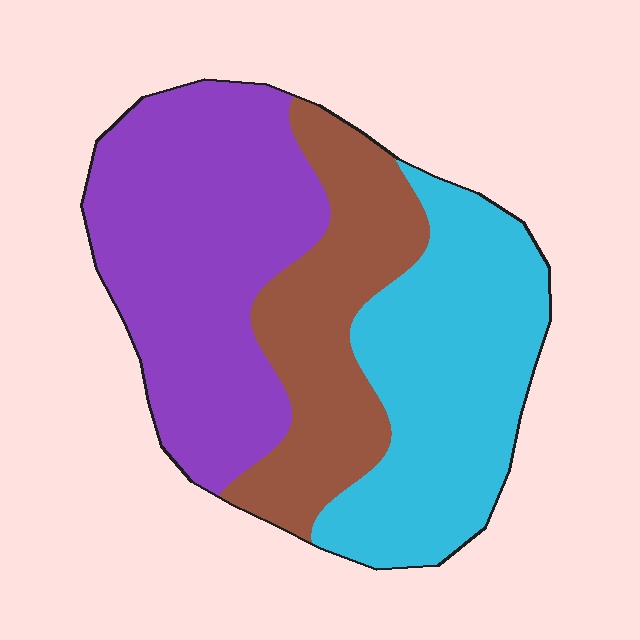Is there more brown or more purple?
Purple.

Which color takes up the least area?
Brown, at roughly 25%.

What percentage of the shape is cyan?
Cyan covers 34% of the shape.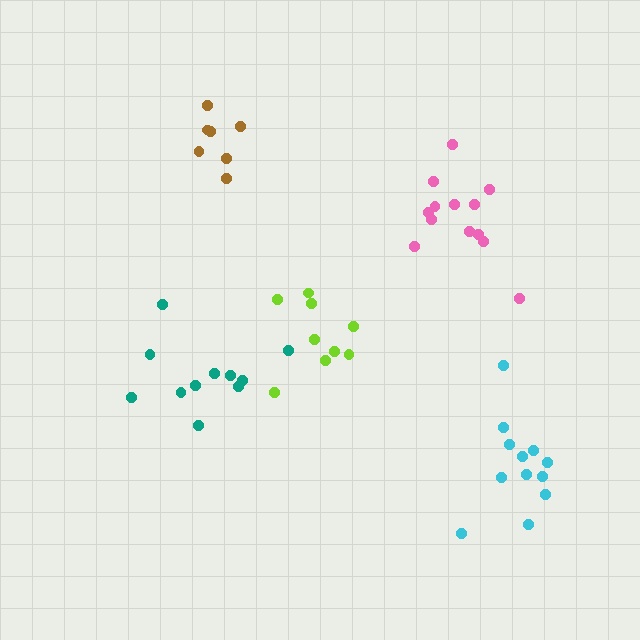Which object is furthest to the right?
The cyan cluster is rightmost.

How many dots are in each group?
Group 1: 13 dots, Group 2: 11 dots, Group 3: 7 dots, Group 4: 12 dots, Group 5: 9 dots (52 total).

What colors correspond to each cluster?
The clusters are colored: pink, teal, brown, cyan, lime.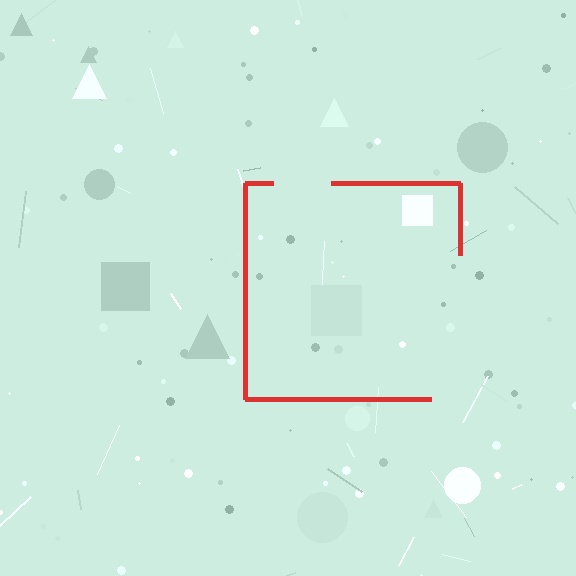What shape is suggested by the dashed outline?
The dashed outline suggests a square.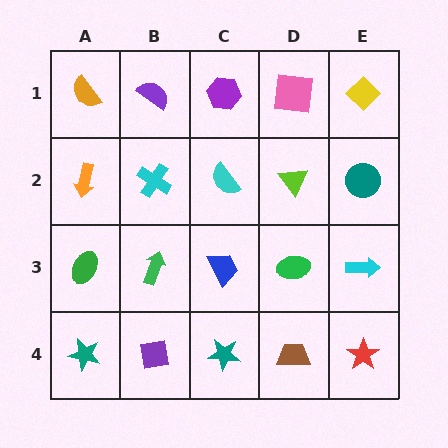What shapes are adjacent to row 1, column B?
A cyan cross (row 2, column B), an orange semicircle (row 1, column A), a purple hexagon (row 1, column C).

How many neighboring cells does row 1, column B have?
3.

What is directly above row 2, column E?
A yellow diamond.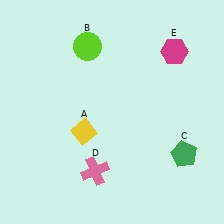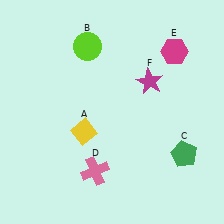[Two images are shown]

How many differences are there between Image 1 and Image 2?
There is 1 difference between the two images.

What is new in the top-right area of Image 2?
A magenta star (F) was added in the top-right area of Image 2.